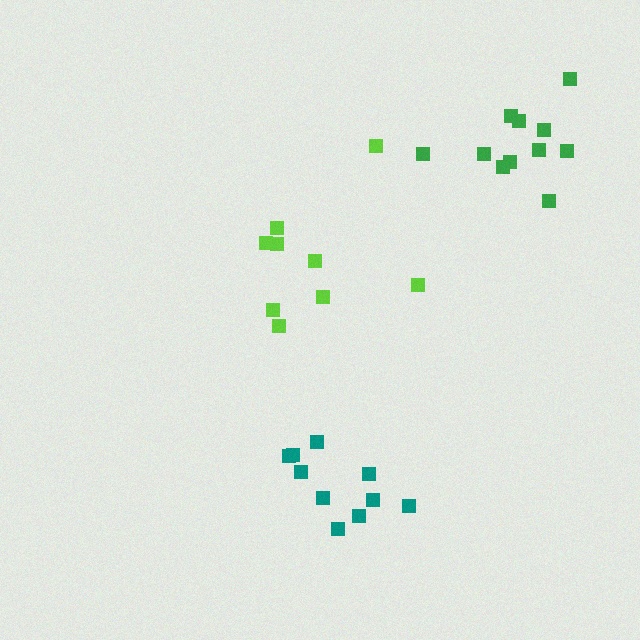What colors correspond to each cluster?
The clusters are colored: lime, teal, green.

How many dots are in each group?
Group 1: 9 dots, Group 2: 10 dots, Group 3: 11 dots (30 total).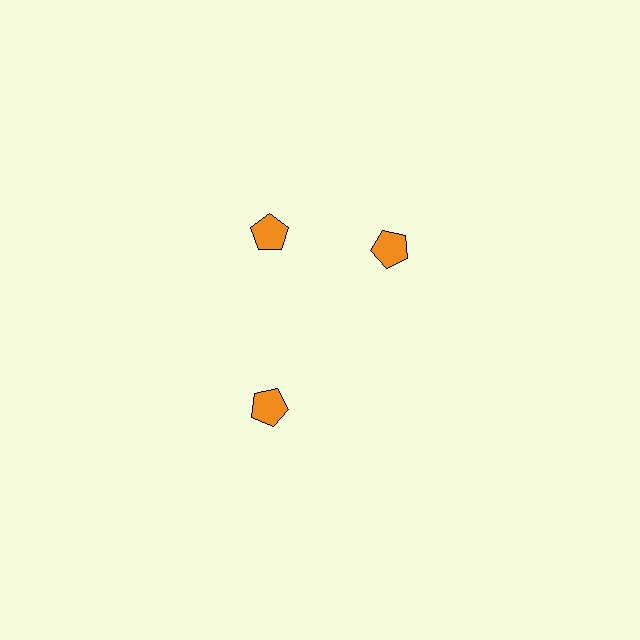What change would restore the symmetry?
The symmetry would be restored by rotating it back into even spacing with its neighbors so that all 3 pentagons sit at equal angles and equal distance from the center.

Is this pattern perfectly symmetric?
No. The 3 orange pentagons are arranged in a ring, but one element near the 3 o'clock position is rotated out of alignment along the ring, breaking the 3-fold rotational symmetry.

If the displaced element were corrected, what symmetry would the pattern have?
It would have 3-fold rotational symmetry — the pattern would map onto itself every 120 degrees.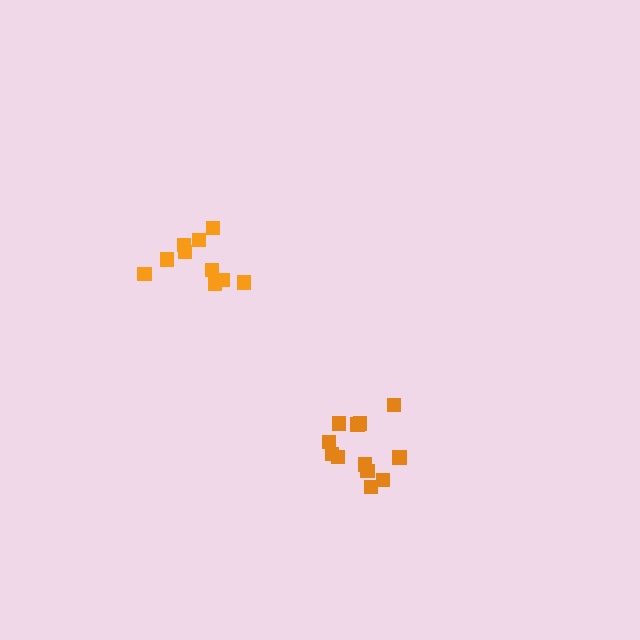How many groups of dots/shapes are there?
There are 2 groups.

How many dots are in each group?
Group 1: 12 dots, Group 2: 10 dots (22 total).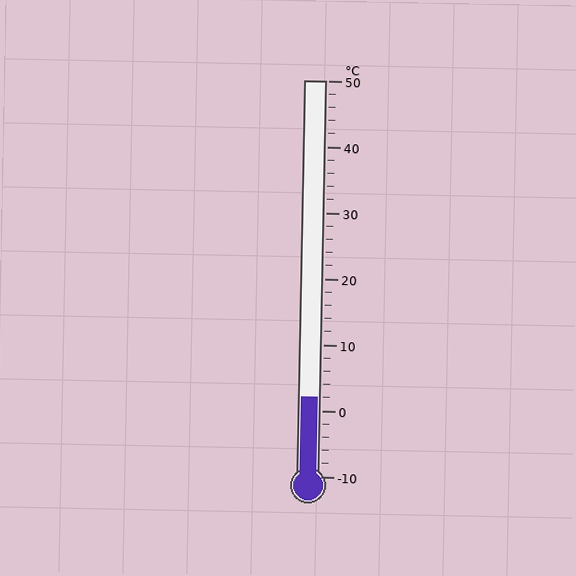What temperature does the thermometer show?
The thermometer shows approximately 2°C.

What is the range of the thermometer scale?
The thermometer scale ranges from -10°C to 50°C.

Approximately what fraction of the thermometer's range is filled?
The thermometer is filled to approximately 20% of its range.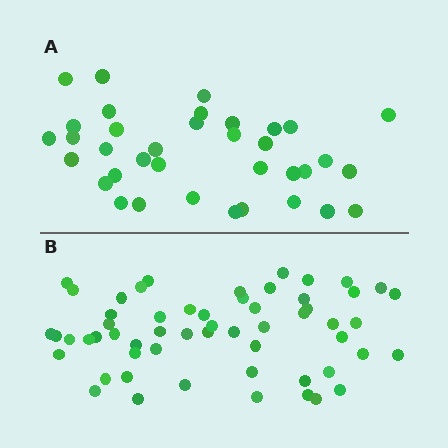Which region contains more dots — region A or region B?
Region B (the bottom region) has more dots.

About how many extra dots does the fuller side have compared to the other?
Region B has approximately 20 more dots than region A.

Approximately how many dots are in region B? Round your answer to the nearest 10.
About 60 dots. (The exact count is 57, which rounds to 60.)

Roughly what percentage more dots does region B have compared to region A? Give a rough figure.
About 60% more.